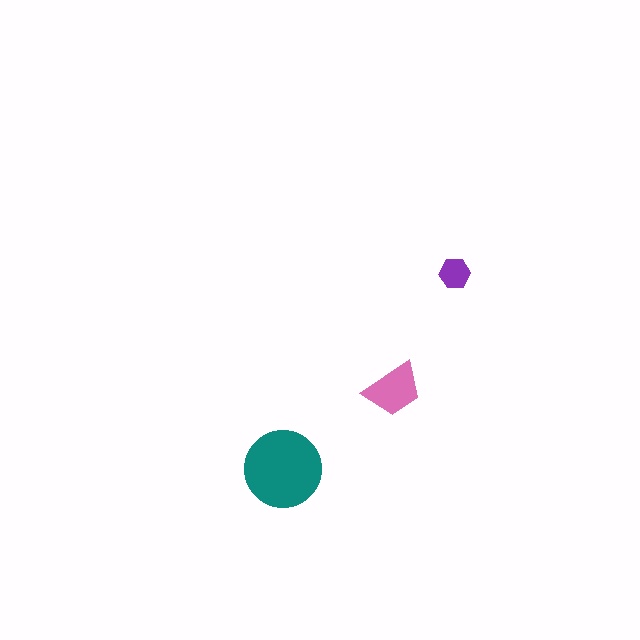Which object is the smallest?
The purple hexagon.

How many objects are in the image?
There are 3 objects in the image.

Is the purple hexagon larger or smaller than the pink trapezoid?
Smaller.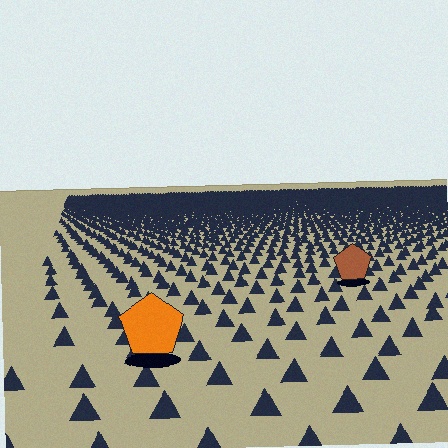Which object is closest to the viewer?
The orange pentagon is closest. The texture marks near it are larger and more spread out.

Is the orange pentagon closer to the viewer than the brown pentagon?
Yes. The orange pentagon is closer — you can tell from the texture gradient: the ground texture is coarser near it.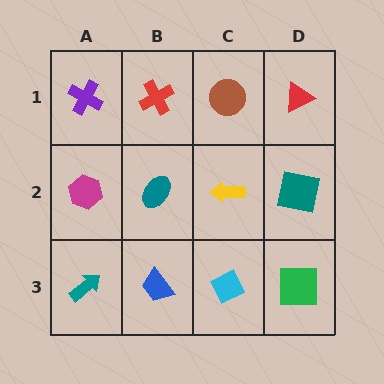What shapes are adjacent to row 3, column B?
A teal ellipse (row 2, column B), a teal arrow (row 3, column A), a cyan diamond (row 3, column C).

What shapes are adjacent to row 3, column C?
A yellow arrow (row 2, column C), a blue trapezoid (row 3, column B), a green square (row 3, column D).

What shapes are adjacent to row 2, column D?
A red triangle (row 1, column D), a green square (row 3, column D), a yellow arrow (row 2, column C).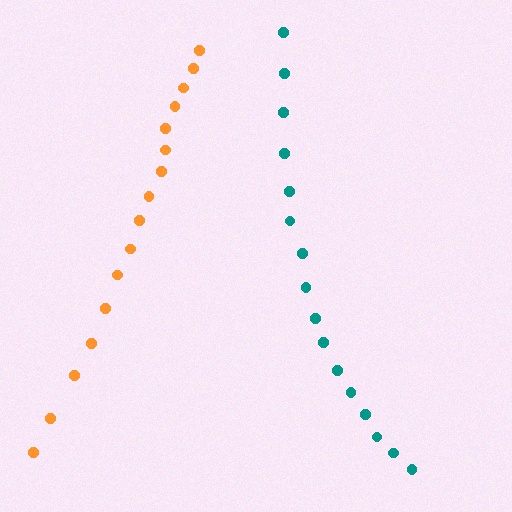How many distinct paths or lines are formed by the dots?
There are 2 distinct paths.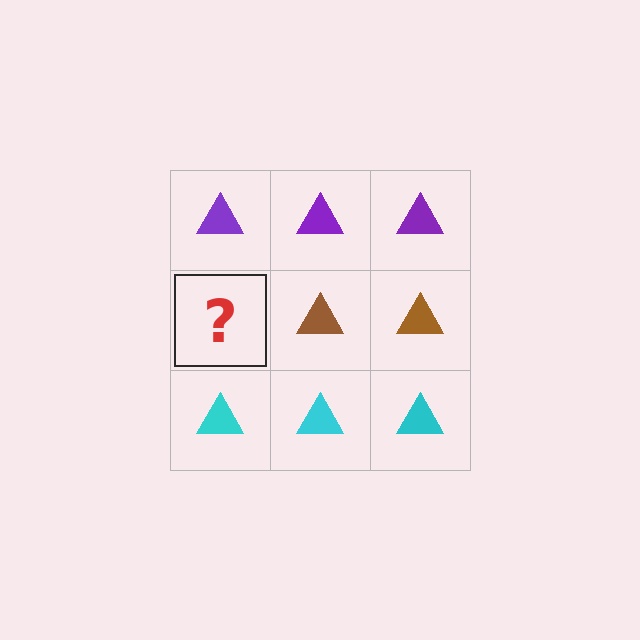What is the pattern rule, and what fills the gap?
The rule is that each row has a consistent color. The gap should be filled with a brown triangle.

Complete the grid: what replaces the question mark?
The question mark should be replaced with a brown triangle.